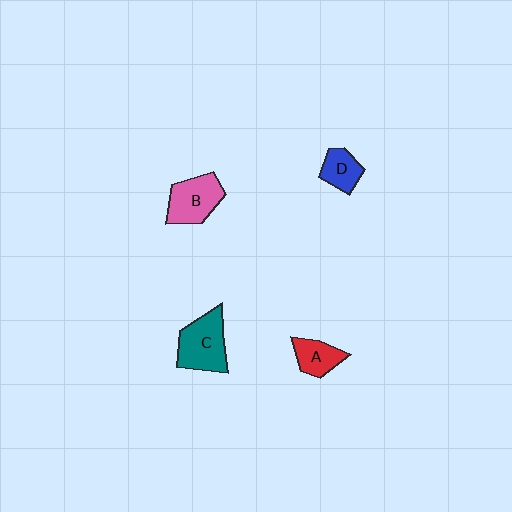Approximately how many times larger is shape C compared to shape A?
Approximately 1.7 times.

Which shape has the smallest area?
Shape D (blue).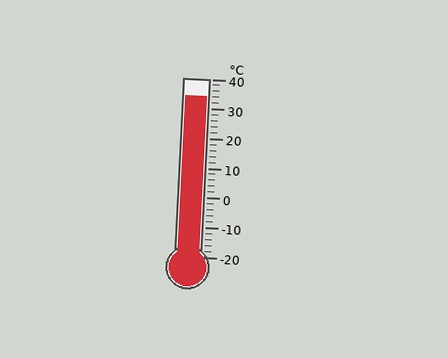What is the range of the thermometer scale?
The thermometer scale ranges from -20°C to 40°C.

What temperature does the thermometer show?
The thermometer shows approximately 34°C.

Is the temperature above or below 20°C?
The temperature is above 20°C.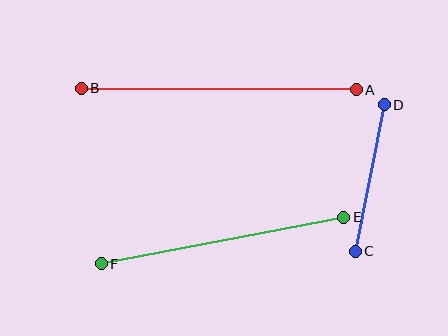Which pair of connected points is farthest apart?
Points A and B are farthest apart.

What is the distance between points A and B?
The distance is approximately 275 pixels.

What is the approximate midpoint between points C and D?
The midpoint is at approximately (370, 178) pixels.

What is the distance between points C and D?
The distance is approximately 150 pixels.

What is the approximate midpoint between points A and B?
The midpoint is at approximately (219, 89) pixels.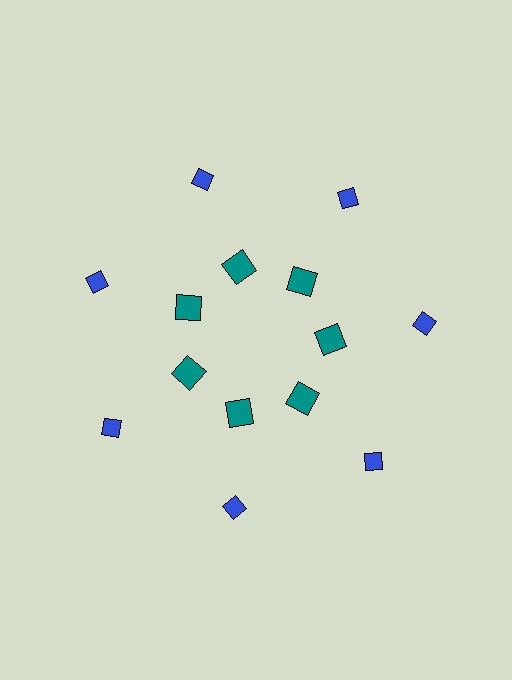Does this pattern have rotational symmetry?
Yes, this pattern has 7-fold rotational symmetry. It looks the same after rotating 51 degrees around the center.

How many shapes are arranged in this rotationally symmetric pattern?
There are 14 shapes, arranged in 7 groups of 2.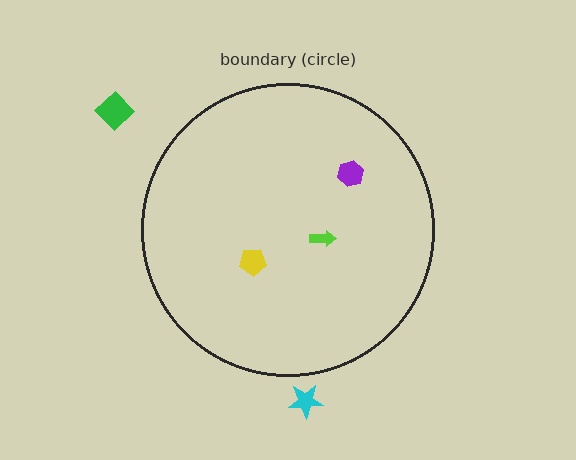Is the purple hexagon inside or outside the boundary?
Inside.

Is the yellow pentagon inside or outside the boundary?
Inside.